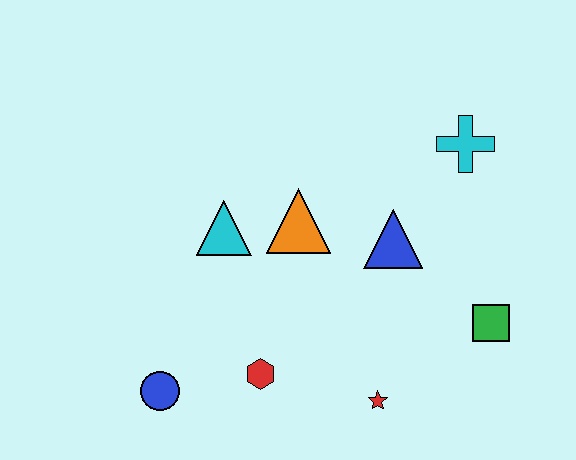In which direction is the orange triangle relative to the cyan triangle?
The orange triangle is to the right of the cyan triangle.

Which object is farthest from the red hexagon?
The cyan cross is farthest from the red hexagon.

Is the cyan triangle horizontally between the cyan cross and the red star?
No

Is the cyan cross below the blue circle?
No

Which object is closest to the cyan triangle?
The orange triangle is closest to the cyan triangle.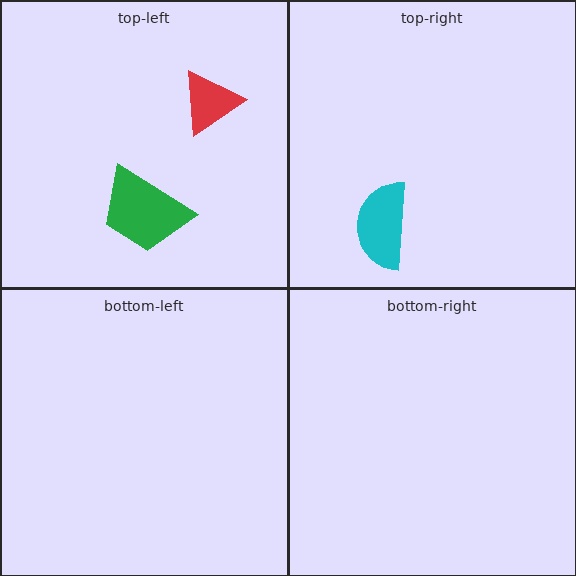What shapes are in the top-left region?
The green trapezoid, the red triangle.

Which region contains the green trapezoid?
The top-left region.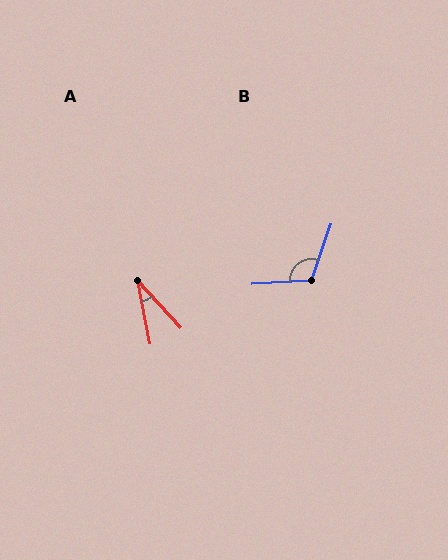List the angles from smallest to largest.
A (32°), B (112°).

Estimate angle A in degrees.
Approximately 32 degrees.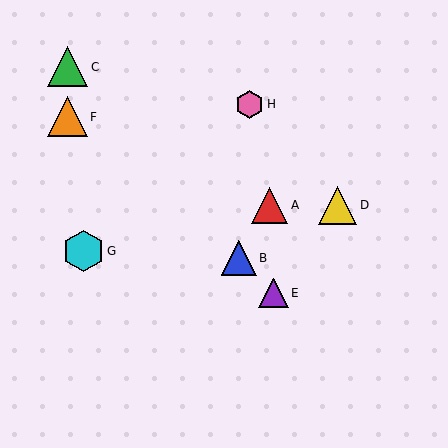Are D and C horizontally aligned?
No, D is at y≈205 and C is at y≈67.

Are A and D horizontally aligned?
Yes, both are at y≈205.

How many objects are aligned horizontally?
2 objects (A, D) are aligned horizontally.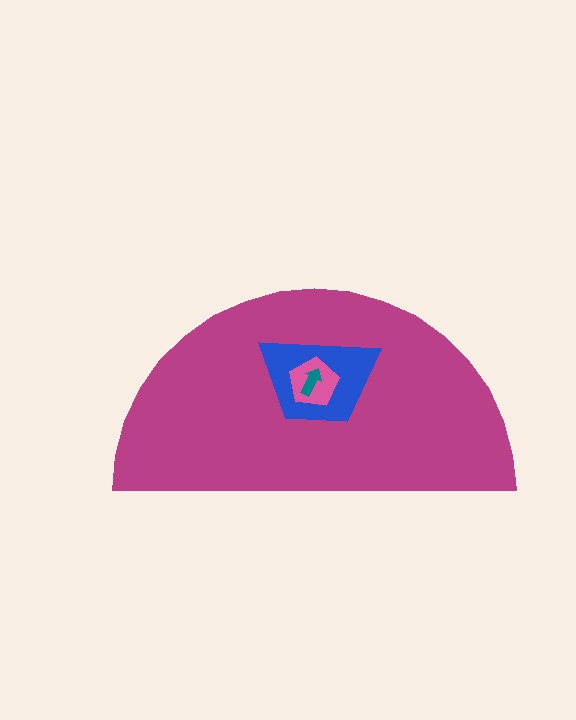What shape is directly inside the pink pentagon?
The teal arrow.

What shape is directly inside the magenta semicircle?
The blue trapezoid.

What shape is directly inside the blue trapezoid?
The pink pentagon.